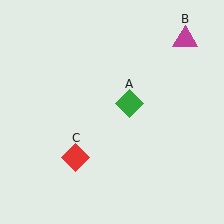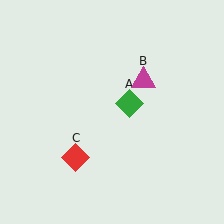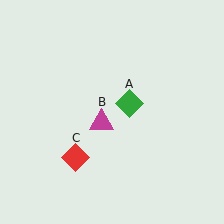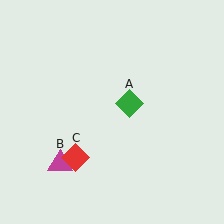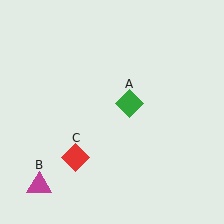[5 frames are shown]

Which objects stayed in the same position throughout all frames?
Green diamond (object A) and red diamond (object C) remained stationary.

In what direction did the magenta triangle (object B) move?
The magenta triangle (object B) moved down and to the left.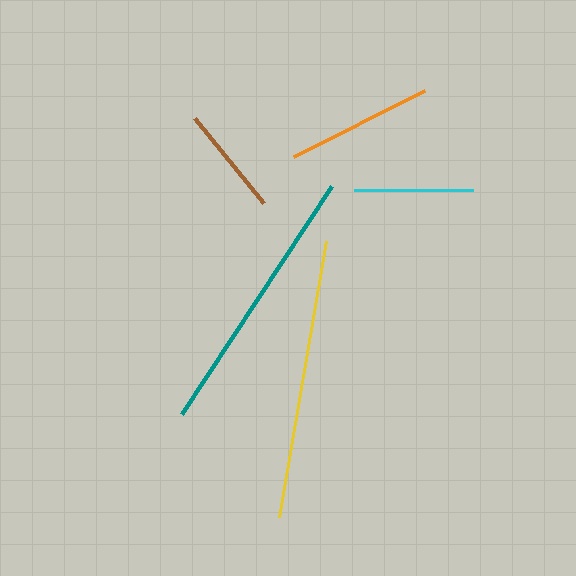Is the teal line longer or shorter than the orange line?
The teal line is longer than the orange line.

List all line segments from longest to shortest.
From longest to shortest: yellow, teal, orange, cyan, brown.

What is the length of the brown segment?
The brown segment is approximately 110 pixels long.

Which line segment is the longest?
The yellow line is the longest at approximately 280 pixels.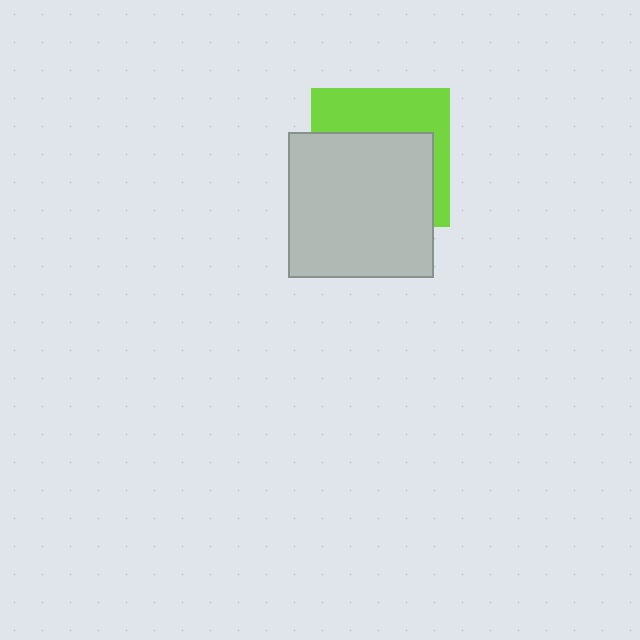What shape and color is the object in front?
The object in front is a light gray square.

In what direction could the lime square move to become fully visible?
The lime square could move up. That would shift it out from behind the light gray square entirely.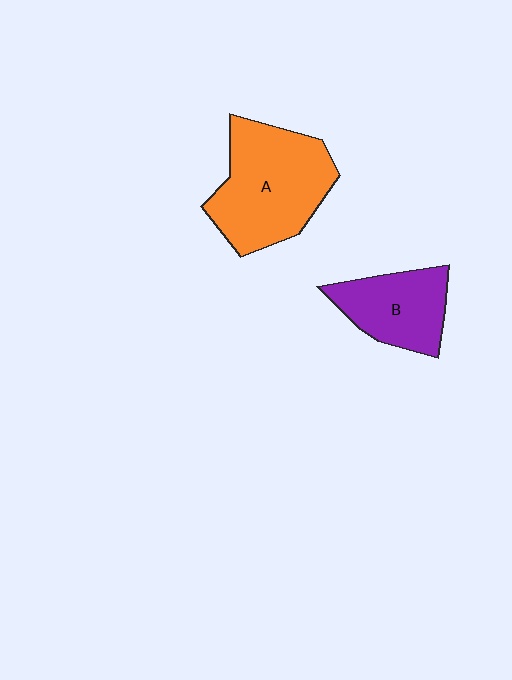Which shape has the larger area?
Shape A (orange).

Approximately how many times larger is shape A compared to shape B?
Approximately 1.6 times.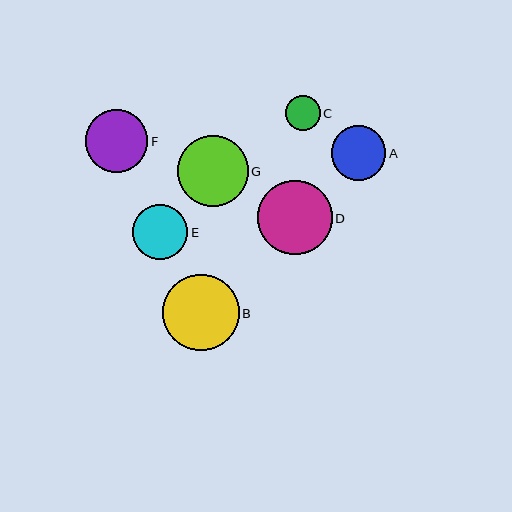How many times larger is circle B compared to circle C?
Circle B is approximately 2.2 times the size of circle C.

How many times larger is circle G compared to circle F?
Circle G is approximately 1.1 times the size of circle F.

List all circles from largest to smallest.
From largest to smallest: B, D, G, F, E, A, C.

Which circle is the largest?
Circle B is the largest with a size of approximately 76 pixels.